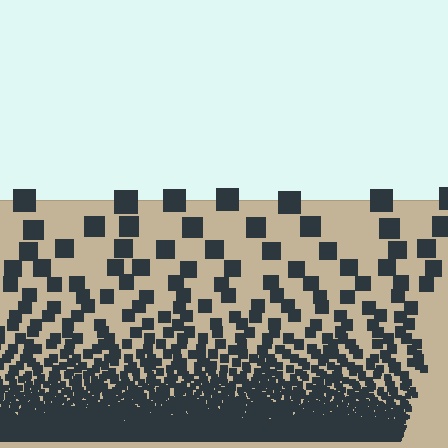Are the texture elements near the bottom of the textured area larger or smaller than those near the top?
Smaller. The gradient is inverted — elements near the bottom are smaller and denser.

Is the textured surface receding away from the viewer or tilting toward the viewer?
The surface appears to tilt toward the viewer. Texture elements get larger and sparser toward the top.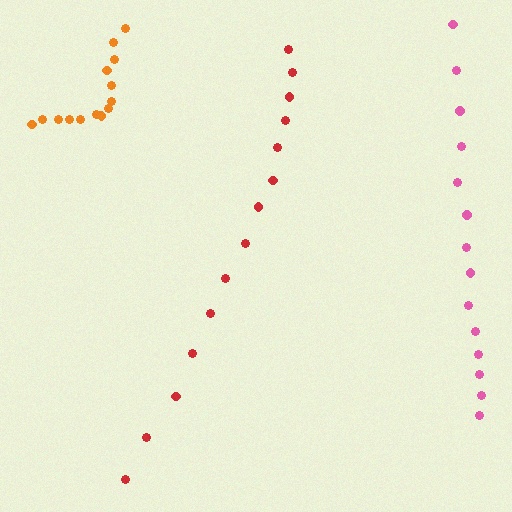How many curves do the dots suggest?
There are 3 distinct paths.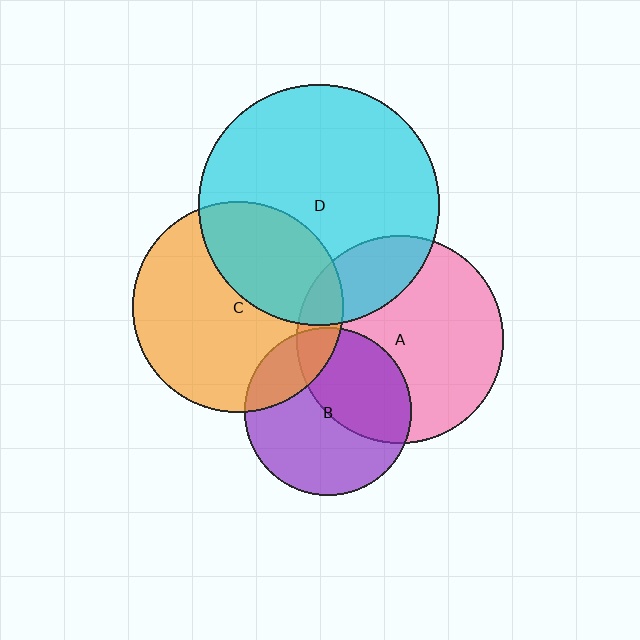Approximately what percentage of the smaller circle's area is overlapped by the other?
Approximately 10%.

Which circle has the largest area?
Circle D (cyan).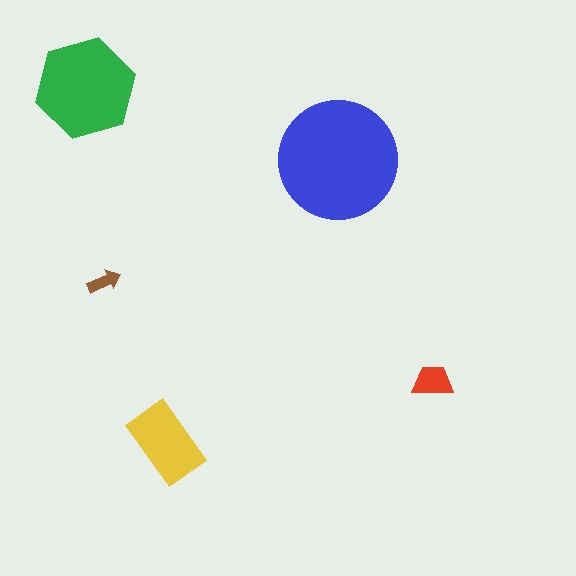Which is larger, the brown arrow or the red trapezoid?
The red trapezoid.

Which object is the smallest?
The brown arrow.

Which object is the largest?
The blue circle.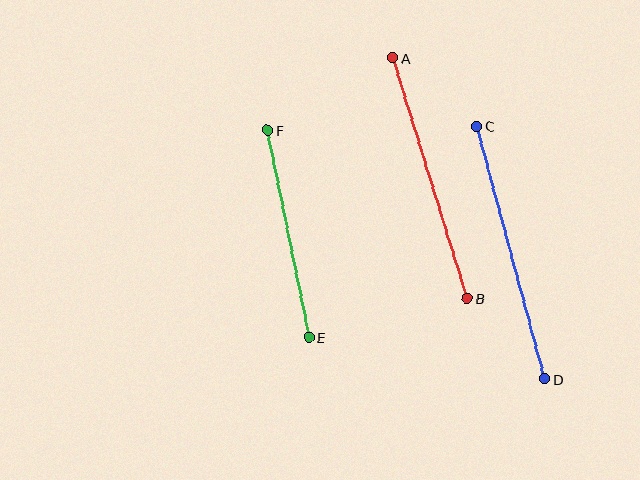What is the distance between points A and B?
The distance is approximately 252 pixels.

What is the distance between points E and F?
The distance is approximately 211 pixels.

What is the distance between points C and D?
The distance is approximately 261 pixels.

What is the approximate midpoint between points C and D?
The midpoint is at approximately (511, 253) pixels.